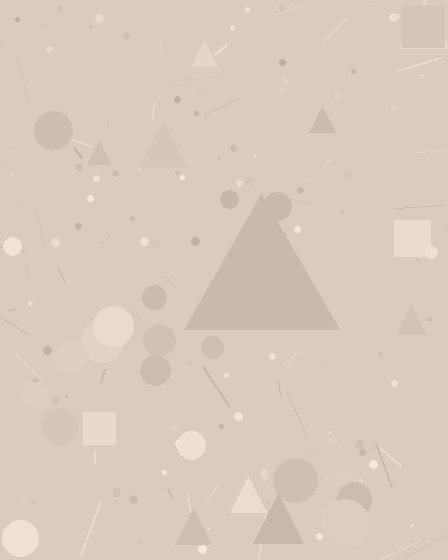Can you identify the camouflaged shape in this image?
The camouflaged shape is a triangle.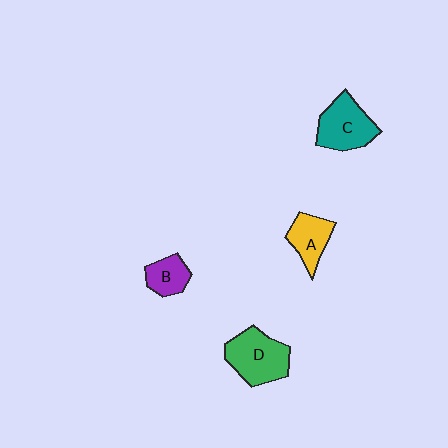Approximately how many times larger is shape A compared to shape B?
Approximately 1.2 times.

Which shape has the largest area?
Shape D (green).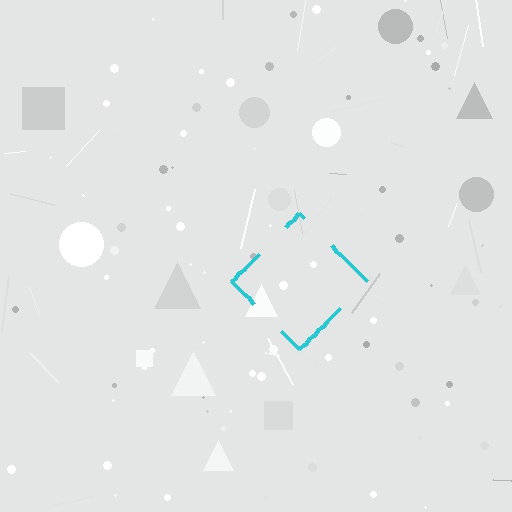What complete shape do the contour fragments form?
The contour fragments form a diamond.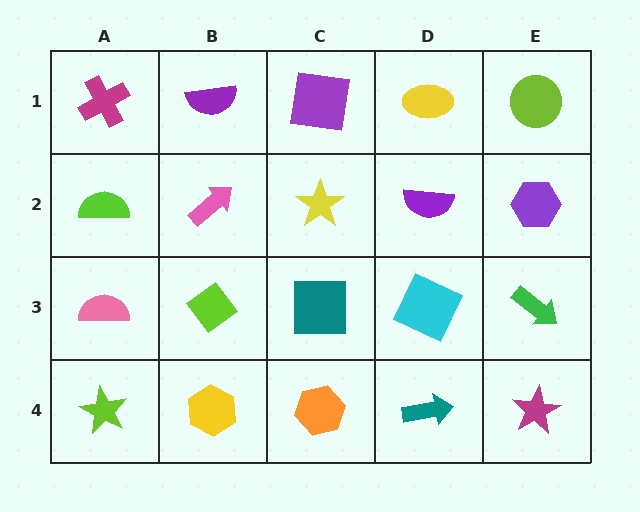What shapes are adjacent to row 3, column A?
A lime semicircle (row 2, column A), a lime star (row 4, column A), a lime diamond (row 3, column B).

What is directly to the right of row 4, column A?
A yellow hexagon.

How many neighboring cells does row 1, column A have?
2.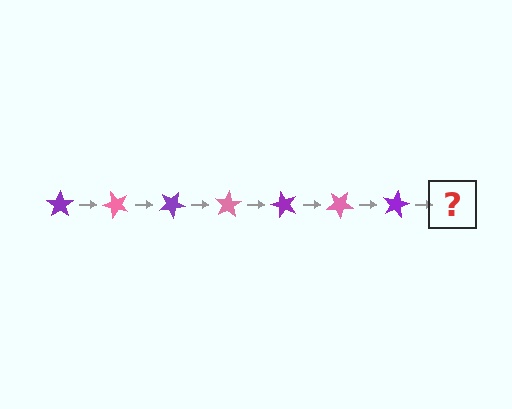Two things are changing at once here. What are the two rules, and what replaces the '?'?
The two rules are that it rotates 50 degrees each step and the color cycles through purple and pink. The '?' should be a pink star, rotated 350 degrees from the start.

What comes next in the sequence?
The next element should be a pink star, rotated 350 degrees from the start.